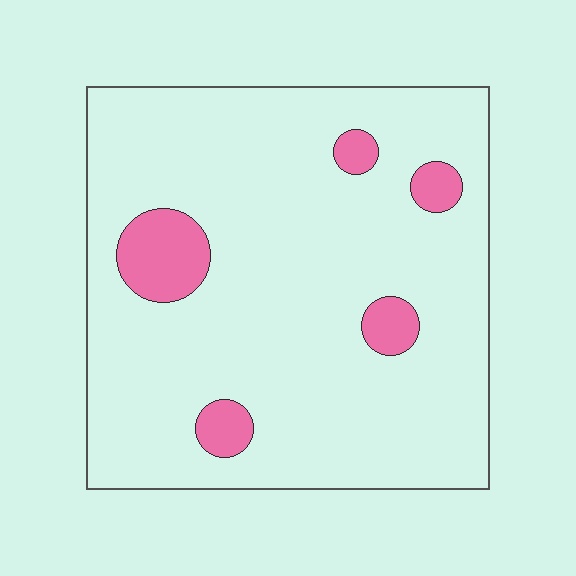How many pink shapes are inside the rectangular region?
5.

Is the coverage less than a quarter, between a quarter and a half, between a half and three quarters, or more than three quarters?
Less than a quarter.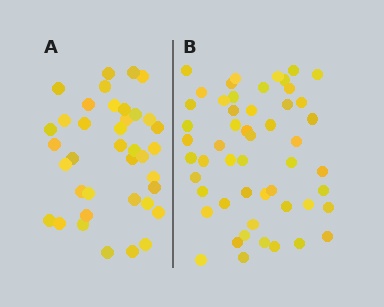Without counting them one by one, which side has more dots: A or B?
Region B (the right region) has more dots.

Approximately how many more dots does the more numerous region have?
Region B has approximately 15 more dots than region A.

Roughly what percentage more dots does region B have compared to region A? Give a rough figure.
About 35% more.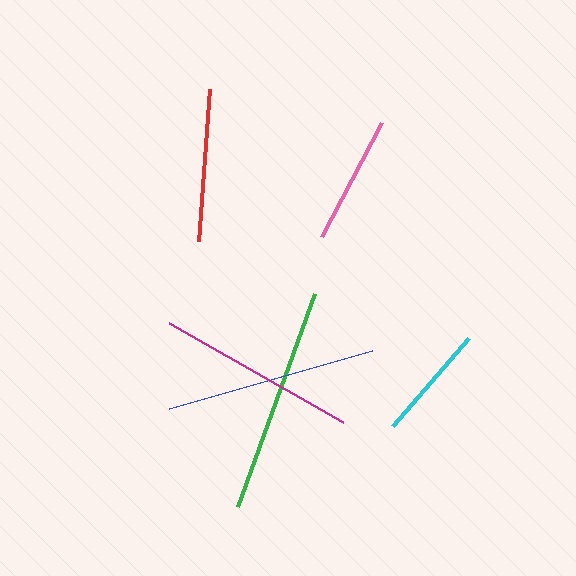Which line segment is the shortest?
The cyan line is the shortest at approximately 116 pixels.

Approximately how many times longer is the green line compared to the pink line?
The green line is approximately 1.7 times the length of the pink line.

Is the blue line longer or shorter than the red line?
The blue line is longer than the red line.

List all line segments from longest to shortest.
From longest to shortest: green, blue, magenta, red, pink, cyan.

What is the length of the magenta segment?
The magenta segment is approximately 199 pixels long.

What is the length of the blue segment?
The blue segment is approximately 211 pixels long.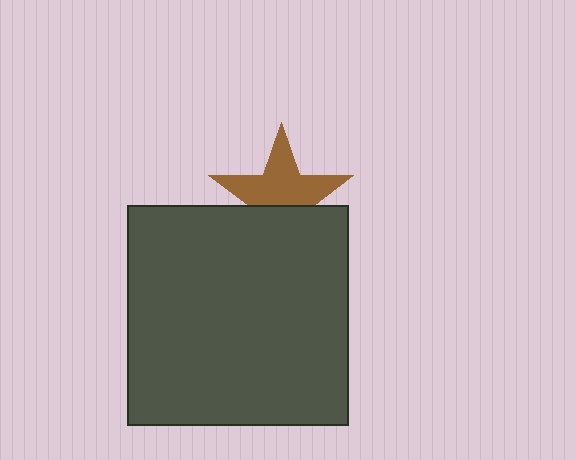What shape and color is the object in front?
The object in front is a dark gray square.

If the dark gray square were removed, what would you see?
You would see the complete brown star.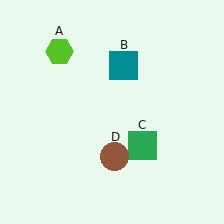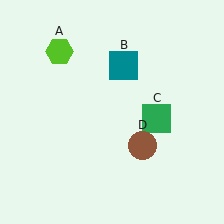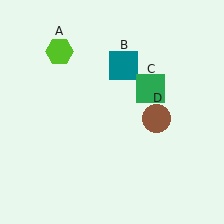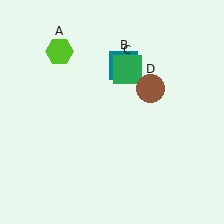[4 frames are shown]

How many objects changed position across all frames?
2 objects changed position: green square (object C), brown circle (object D).